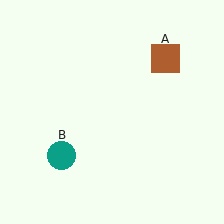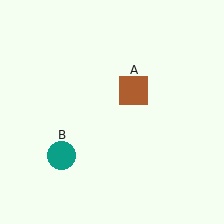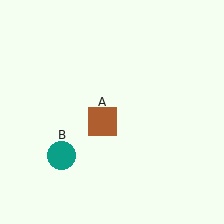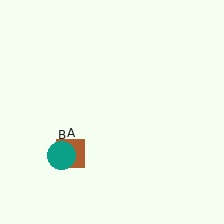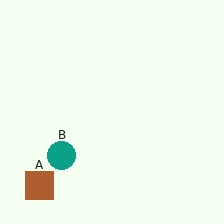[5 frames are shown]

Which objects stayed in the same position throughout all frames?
Teal circle (object B) remained stationary.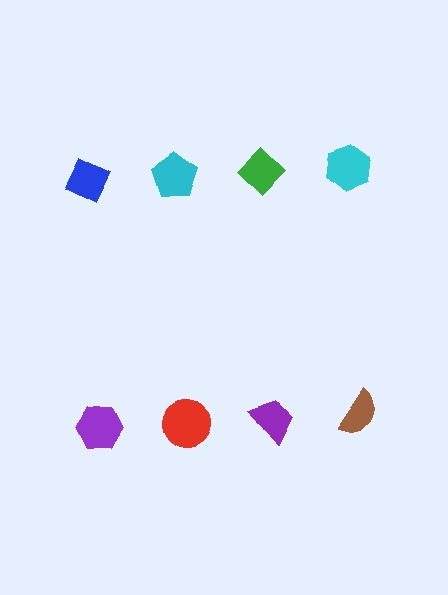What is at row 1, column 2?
A cyan pentagon.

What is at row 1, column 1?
A blue diamond.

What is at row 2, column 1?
A purple hexagon.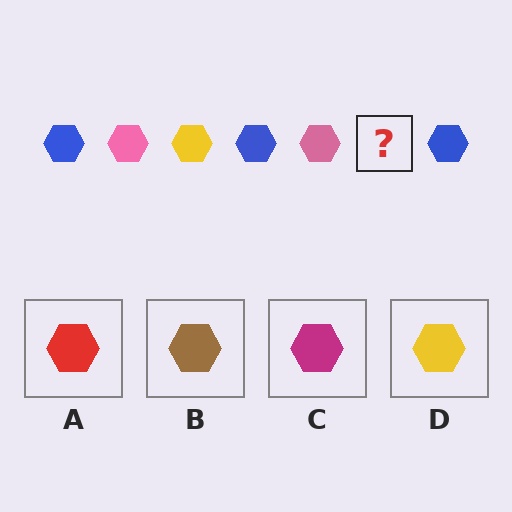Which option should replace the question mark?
Option D.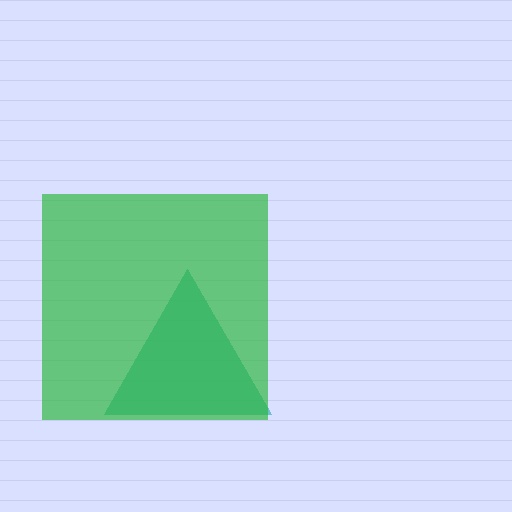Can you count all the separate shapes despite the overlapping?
Yes, there are 2 separate shapes.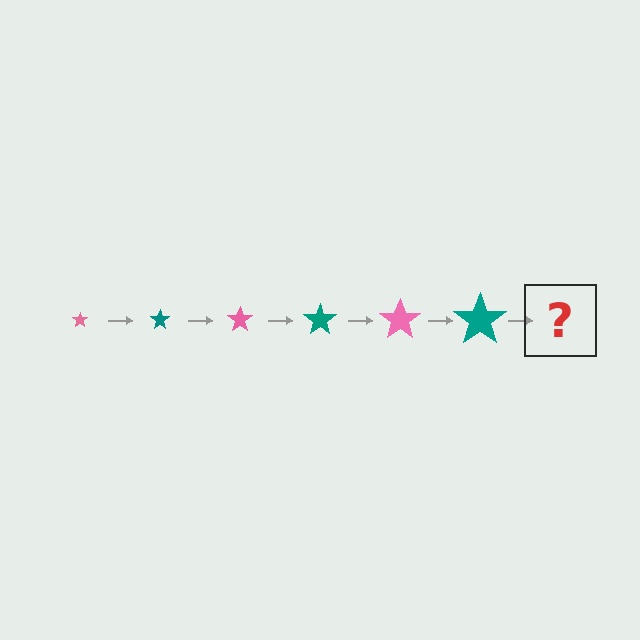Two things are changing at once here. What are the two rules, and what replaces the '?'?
The two rules are that the star grows larger each step and the color cycles through pink and teal. The '?' should be a pink star, larger than the previous one.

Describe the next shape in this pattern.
It should be a pink star, larger than the previous one.